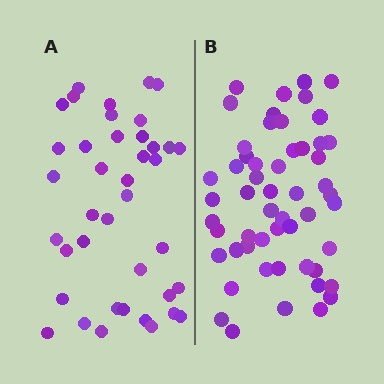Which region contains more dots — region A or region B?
Region B (the right region) has more dots.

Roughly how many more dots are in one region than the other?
Region B has approximately 15 more dots than region A.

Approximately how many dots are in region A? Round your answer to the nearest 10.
About 40 dots.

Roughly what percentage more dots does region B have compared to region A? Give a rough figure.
About 35% more.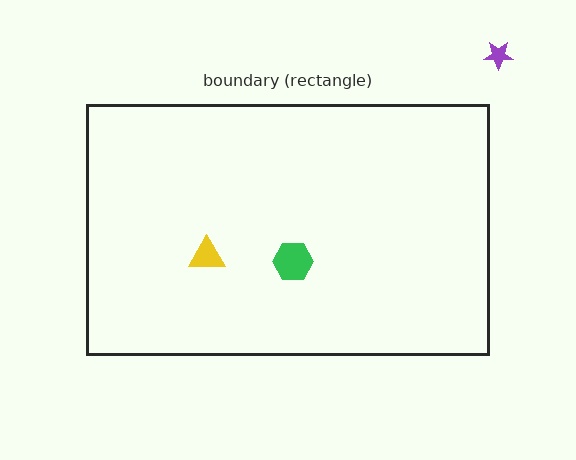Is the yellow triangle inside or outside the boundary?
Inside.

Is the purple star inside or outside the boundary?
Outside.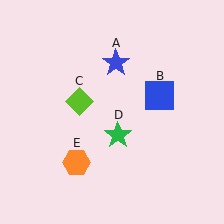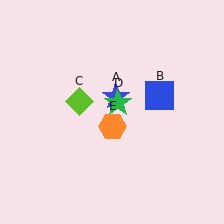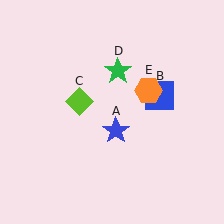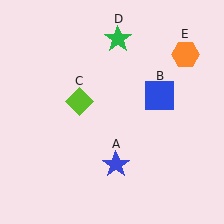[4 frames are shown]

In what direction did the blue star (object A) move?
The blue star (object A) moved down.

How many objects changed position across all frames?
3 objects changed position: blue star (object A), green star (object D), orange hexagon (object E).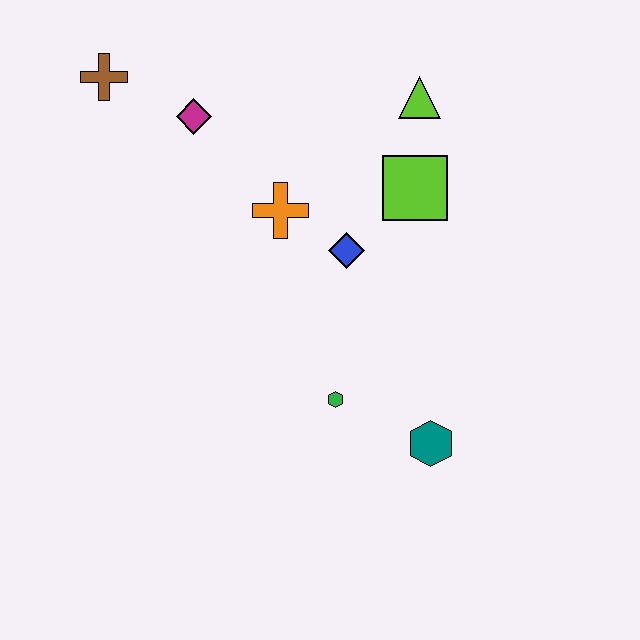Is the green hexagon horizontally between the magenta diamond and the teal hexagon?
Yes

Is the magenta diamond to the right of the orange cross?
No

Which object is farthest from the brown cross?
The teal hexagon is farthest from the brown cross.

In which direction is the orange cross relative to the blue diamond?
The orange cross is to the left of the blue diamond.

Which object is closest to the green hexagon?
The teal hexagon is closest to the green hexagon.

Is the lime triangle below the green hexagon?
No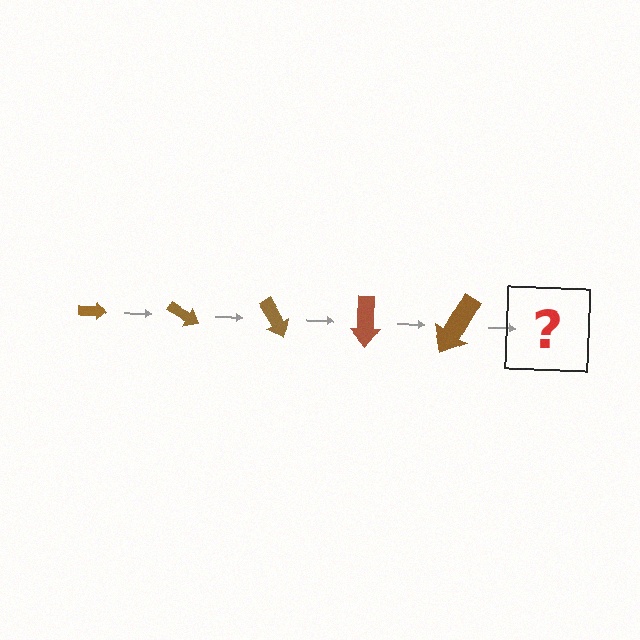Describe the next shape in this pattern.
It should be an arrow, larger than the previous one and rotated 150 degrees from the start.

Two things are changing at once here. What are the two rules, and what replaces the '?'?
The two rules are that the arrow grows larger each step and it rotates 30 degrees each step. The '?' should be an arrow, larger than the previous one and rotated 150 degrees from the start.